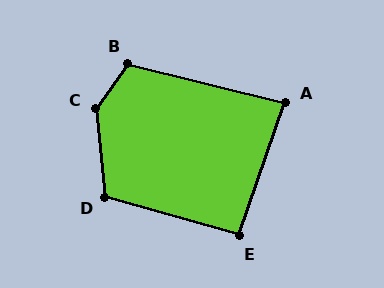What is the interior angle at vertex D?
Approximately 111 degrees (obtuse).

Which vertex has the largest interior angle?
C, at approximately 138 degrees.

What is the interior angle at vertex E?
Approximately 94 degrees (approximately right).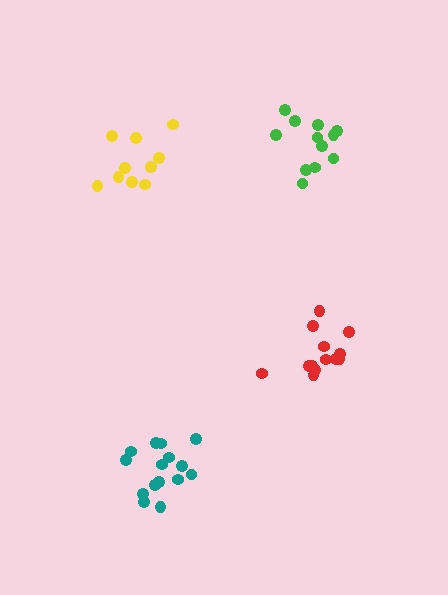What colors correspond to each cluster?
The clusters are colored: green, yellow, red, teal.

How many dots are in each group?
Group 1: 12 dots, Group 2: 10 dots, Group 3: 13 dots, Group 4: 15 dots (50 total).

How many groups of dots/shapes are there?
There are 4 groups.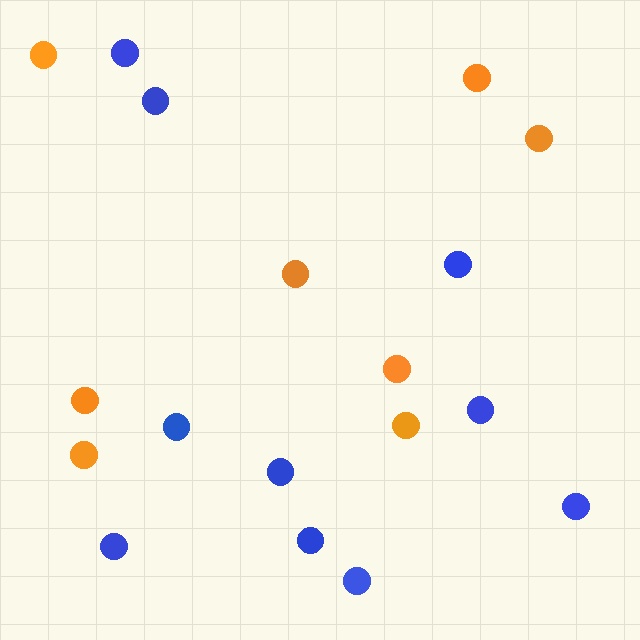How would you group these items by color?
There are 2 groups: one group of blue circles (10) and one group of orange circles (8).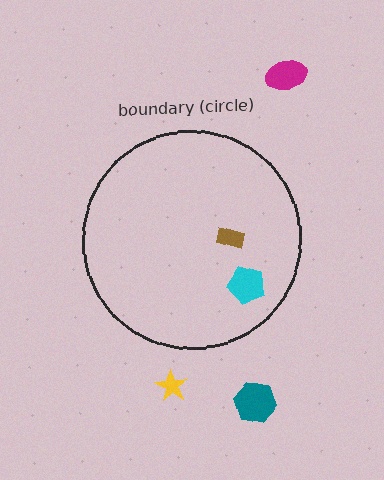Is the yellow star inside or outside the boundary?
Outside.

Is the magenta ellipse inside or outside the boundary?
Outside.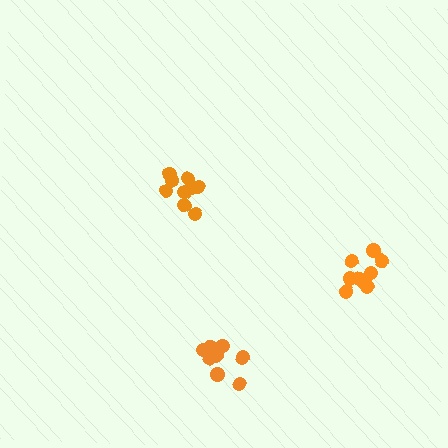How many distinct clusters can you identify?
There are 3 distinct clusters.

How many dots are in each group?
Group 1: 12 dots, Group 2: 9 dots, Group 3: 10 dots (31 total).